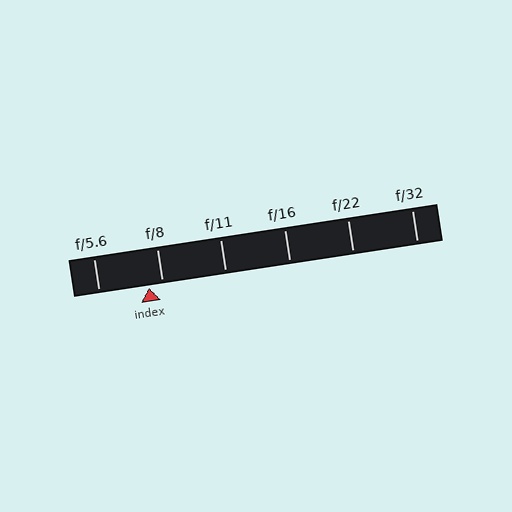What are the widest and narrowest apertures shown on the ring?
The widest aperture shown is f/5.6 and the narrowest is f/32.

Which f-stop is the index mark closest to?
The index mark is closest to f/8.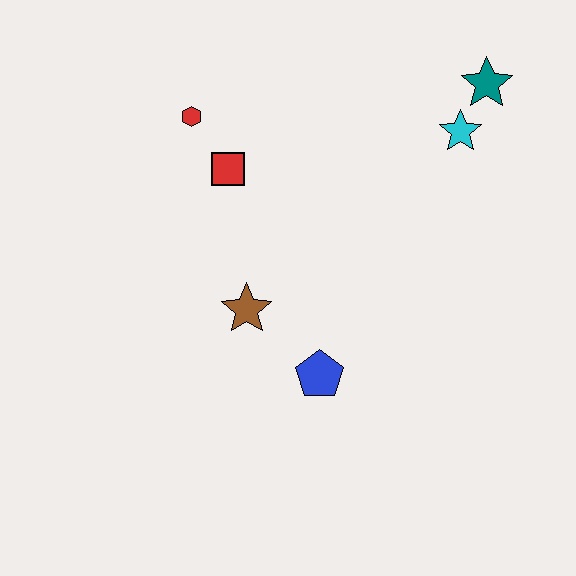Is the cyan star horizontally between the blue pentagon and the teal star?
Yes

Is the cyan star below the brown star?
No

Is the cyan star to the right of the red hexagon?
Yes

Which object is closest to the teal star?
The cyan star is closest to the teal star.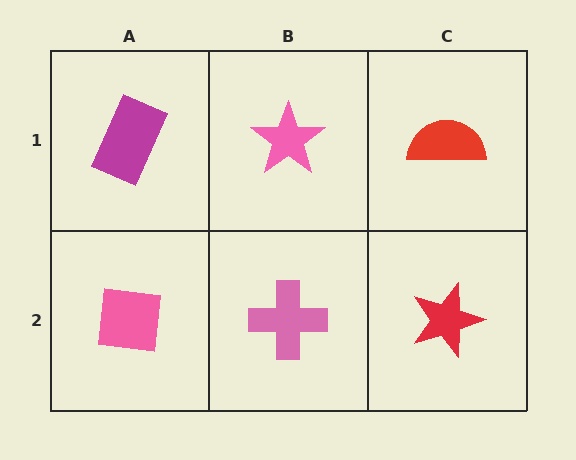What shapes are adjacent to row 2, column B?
A pink star (row 1, column B), a pink square (row 2, column A), a red star (row 2, column C).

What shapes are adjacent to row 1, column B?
A pink cross (row 2, column B), a magenta rectangle (row 1, column A), a red semicircle (row 1, column C).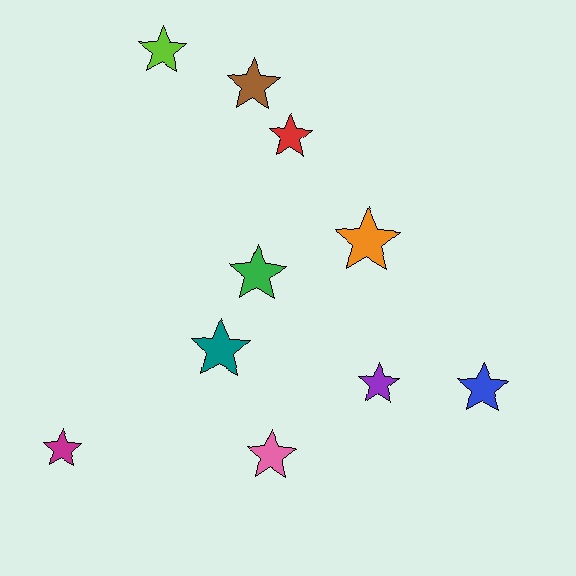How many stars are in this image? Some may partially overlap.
There are 10 stars.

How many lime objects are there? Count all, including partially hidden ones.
There is 1 lime object.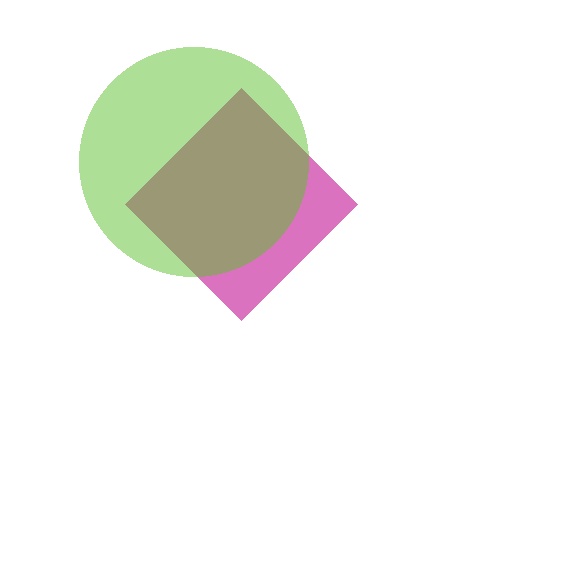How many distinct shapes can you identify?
There are 2 distinct shapes: a magenta diamond, a lime circle.